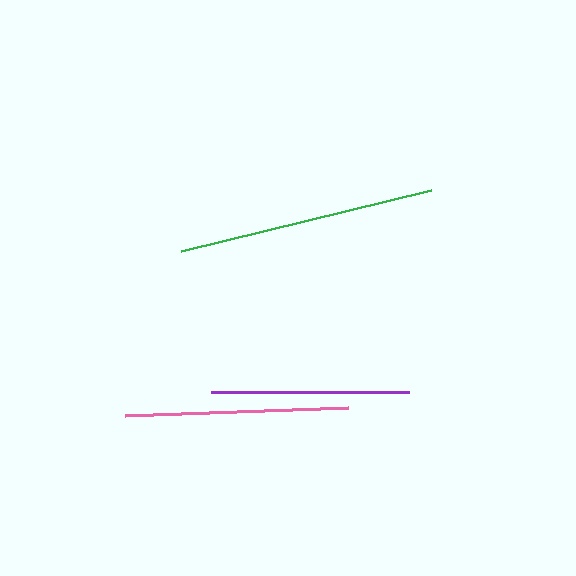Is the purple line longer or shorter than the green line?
The green line is longer than the purple line.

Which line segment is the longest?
The green line is the longest at approximately 257 pixels.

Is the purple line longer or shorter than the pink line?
The pink line is longer than the purple line.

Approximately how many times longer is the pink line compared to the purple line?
The pink line is approximately 1.1 times the length of the purple line.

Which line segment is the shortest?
The purple line is the shortest at approximately 198 pixels.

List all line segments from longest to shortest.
From longest to shortest: green, pink, purple.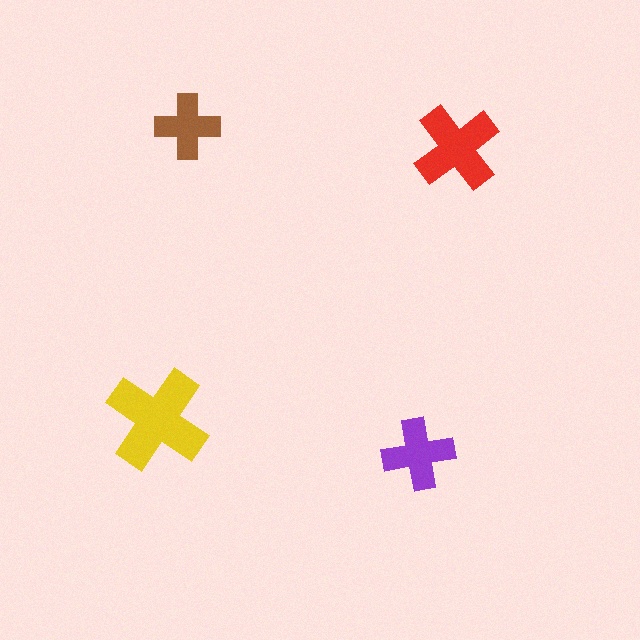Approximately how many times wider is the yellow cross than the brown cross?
About 1.5 times wider.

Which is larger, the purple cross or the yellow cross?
The yellow one.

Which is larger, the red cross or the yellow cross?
The yellow one.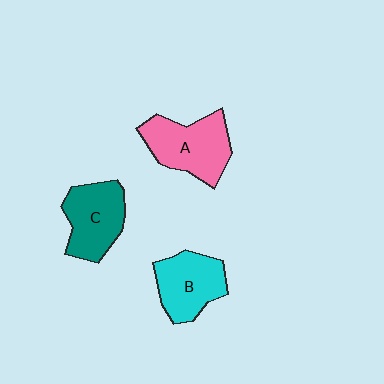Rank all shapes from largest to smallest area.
From largest to smallest: A (pink), C (teal), B (cyan).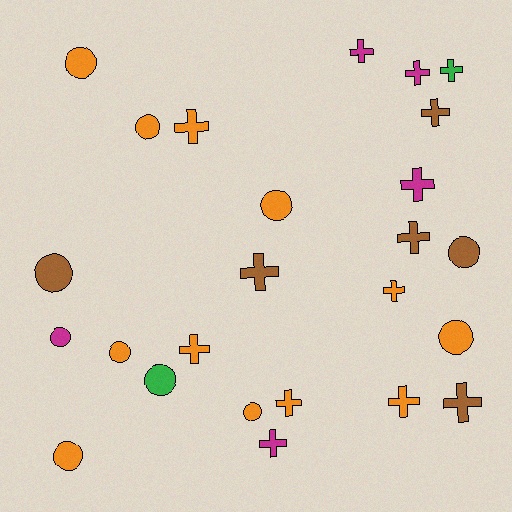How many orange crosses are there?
There are 5 orange crosses.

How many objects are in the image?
There are 25 objects.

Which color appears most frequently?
Orange, with 12 objects.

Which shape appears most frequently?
Cross, with 14 objects.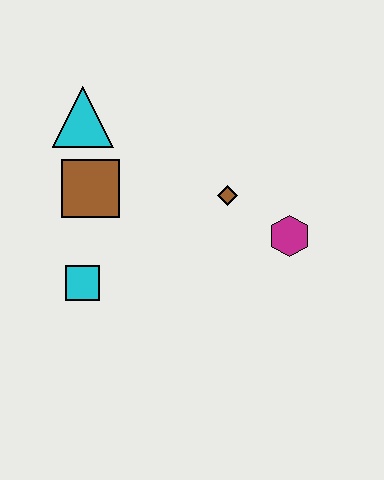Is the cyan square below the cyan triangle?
Yes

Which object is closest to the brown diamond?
The magenta hexagon is closest to the brown diamond.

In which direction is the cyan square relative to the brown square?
The cyan square is below the brown square.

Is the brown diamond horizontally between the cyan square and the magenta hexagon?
Yes